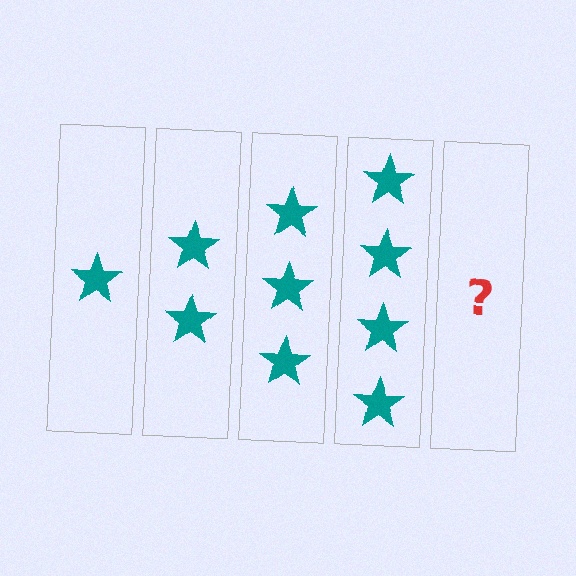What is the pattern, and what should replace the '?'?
The pattern is that each step adds one more star. The '?' should be 5 stars.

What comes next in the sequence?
The next element should be 5 stars.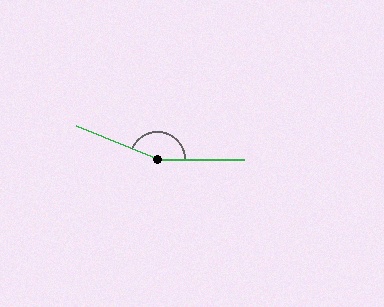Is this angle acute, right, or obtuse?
It is obtuse.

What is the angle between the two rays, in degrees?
Approximately 158 degrees.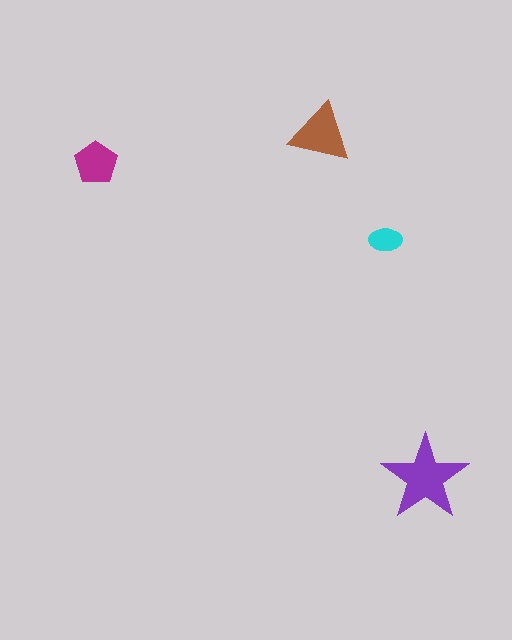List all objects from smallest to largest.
The cyan ellipse, the magenta pentagon, the brown triangle, the purple star.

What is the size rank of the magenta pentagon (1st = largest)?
3rd.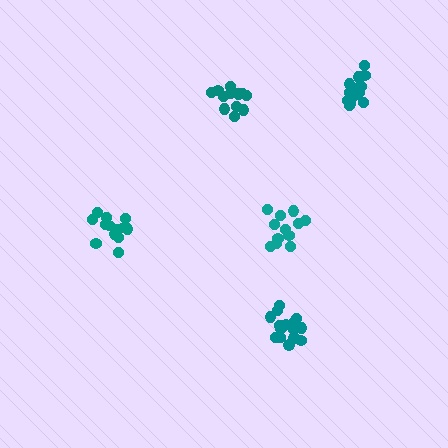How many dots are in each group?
Group 1: 14 dots, Group 2: 12 dots, Group 3: 16 dots, Group 4: 13 dots, Group 5: 15 dots (70 total).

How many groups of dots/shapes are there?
There are 5 groups.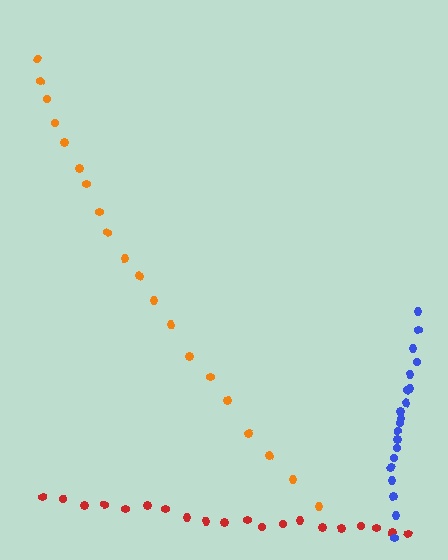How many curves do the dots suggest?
There are 3 distinct paths.